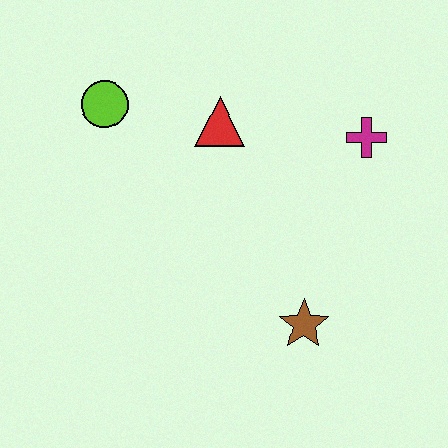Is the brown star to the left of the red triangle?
No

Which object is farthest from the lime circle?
The brown star is farthest from the lime circle.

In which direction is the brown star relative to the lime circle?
The brown star is below the lime circle.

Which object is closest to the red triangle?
The lime circle is closest to the red triangle.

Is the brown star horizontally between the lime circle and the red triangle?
No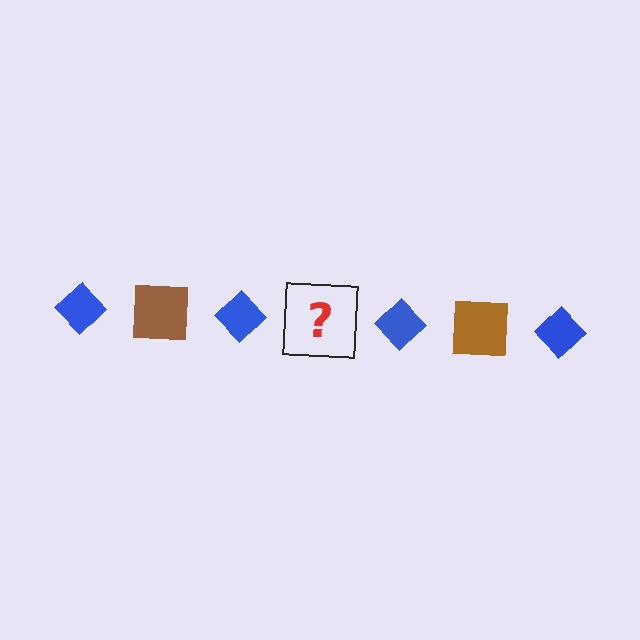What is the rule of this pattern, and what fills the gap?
The rule is that the pattern alternates between blue diamond and brown square. The gap should be filled with a brown square.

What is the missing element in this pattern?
The missing element is a brown square.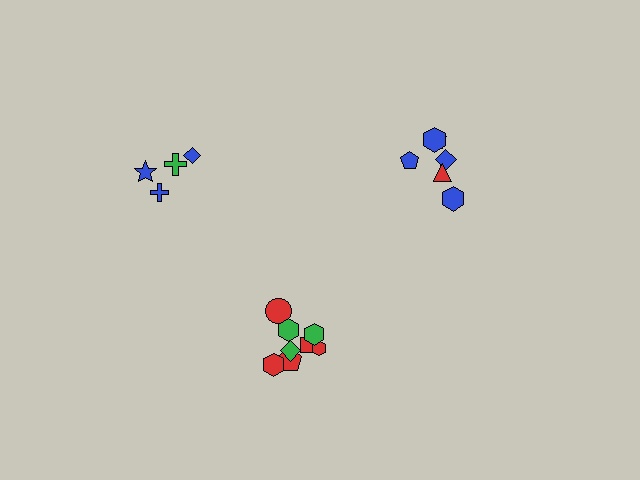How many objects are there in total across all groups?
There are 18 objects.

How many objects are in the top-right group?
There are 6 objects.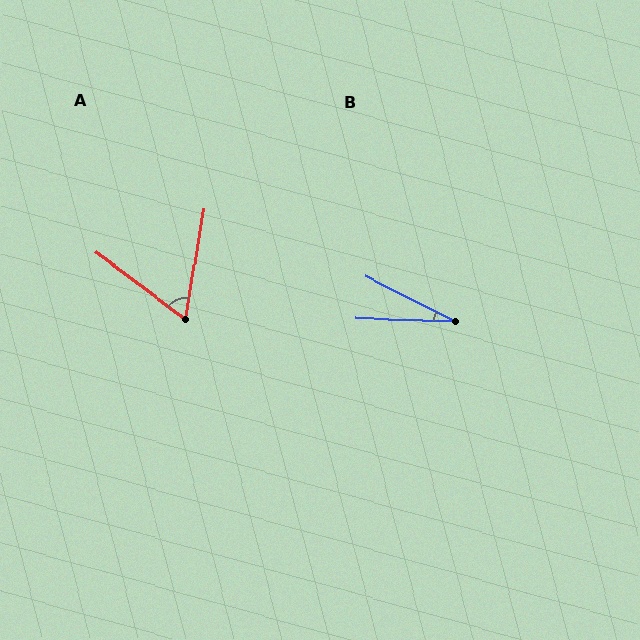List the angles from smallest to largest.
B (25°), A (63°).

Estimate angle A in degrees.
Approximately 63 degrees.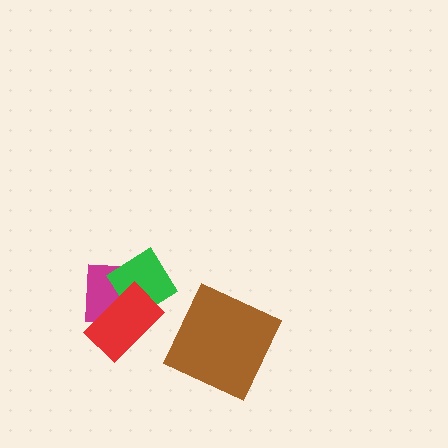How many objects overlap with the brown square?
0 objects overlap with the brown square.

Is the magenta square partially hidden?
Yes, it is partially covered by another shape.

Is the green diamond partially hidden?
Yes, it is partially covered by another shape.